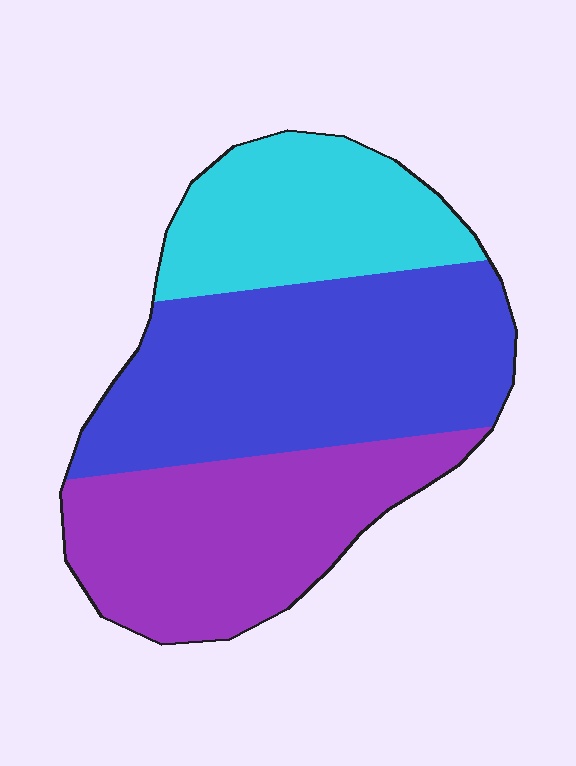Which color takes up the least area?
Cyan, at roughly 25%.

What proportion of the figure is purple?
Purple covers 33% of the figure.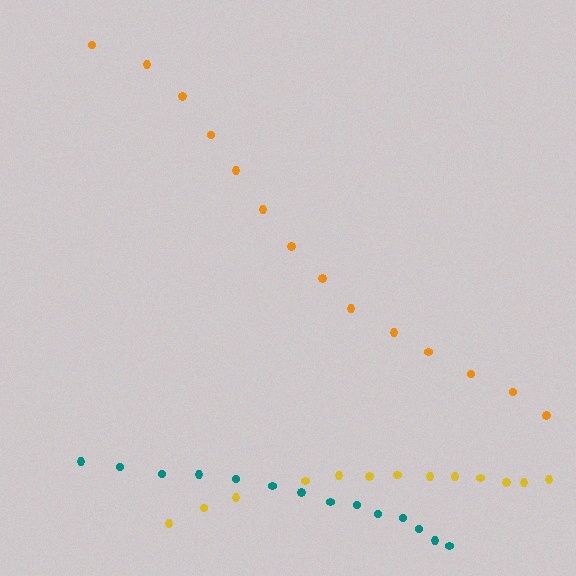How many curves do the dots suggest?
There are 3 distinct paths.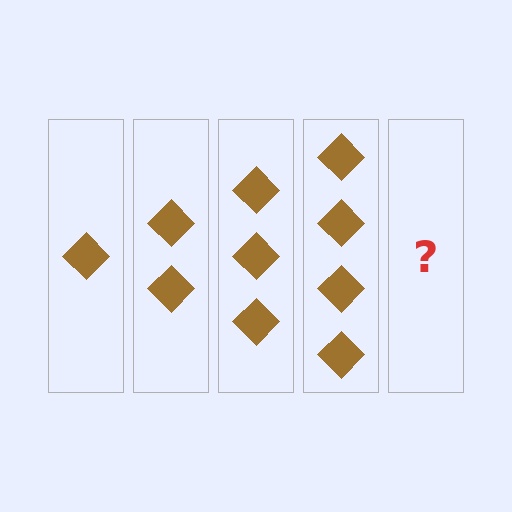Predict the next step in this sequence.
The next step is 5 diamonds.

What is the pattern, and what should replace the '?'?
The pattern is that each step adds one more diamond. The '?' should be 5 diamonds.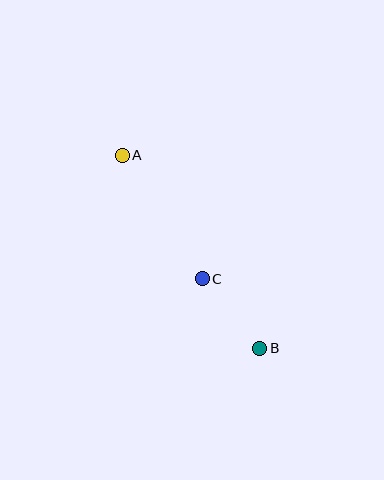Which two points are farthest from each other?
Points A and B are farthest from each other.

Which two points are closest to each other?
Points B and C are closest to each other.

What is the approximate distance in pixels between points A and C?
The distance between A and C is approximately 147 pixels.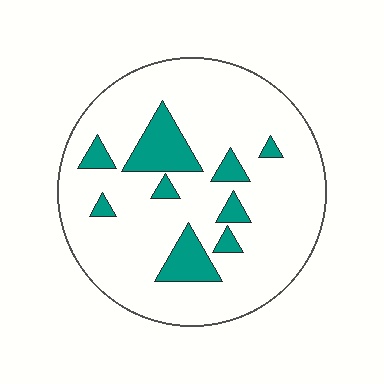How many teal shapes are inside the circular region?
9.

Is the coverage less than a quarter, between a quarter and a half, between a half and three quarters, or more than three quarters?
Less than a quarter.